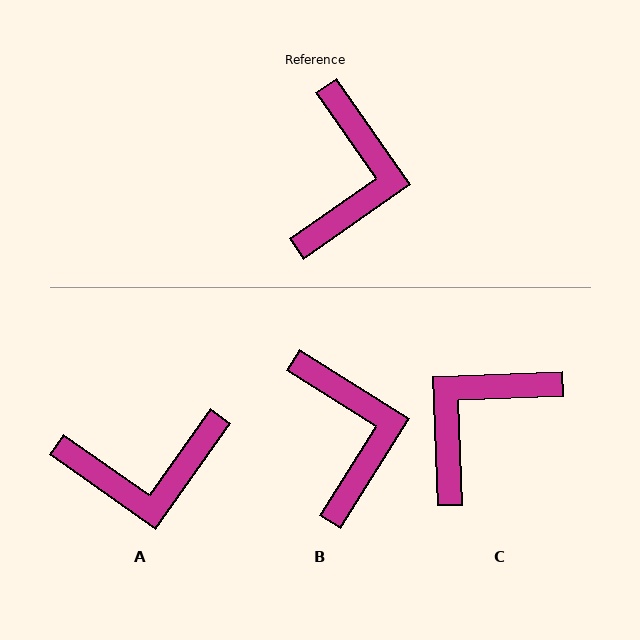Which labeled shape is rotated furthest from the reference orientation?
C, about 147 degrees away.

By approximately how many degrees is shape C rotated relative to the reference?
Approximately 147 degrees counter-clockwise.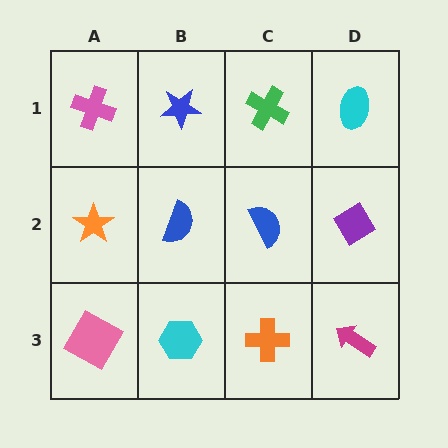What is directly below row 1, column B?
A blue semicircle.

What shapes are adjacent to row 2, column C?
A green cross (row 1, column C), an orange cross (row 3, column C), a blue semicircle (row 2, column B), a purple diamond (row 2, column D).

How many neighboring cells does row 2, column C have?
4.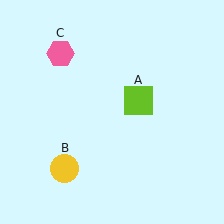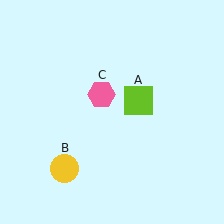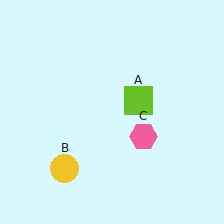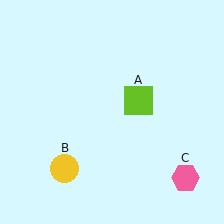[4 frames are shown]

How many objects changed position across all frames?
1 object changed position: pink hexagon (object C).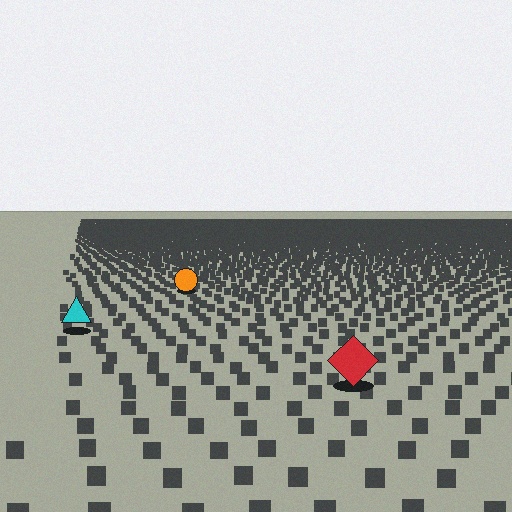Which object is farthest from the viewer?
The orange circle is farthest from the viewer. It appears smaller and the ground texture around it is denser.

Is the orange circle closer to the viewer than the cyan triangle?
No. The cyan triangle is closer — you can tell from the texture gradient: the ground texture is coarser near it.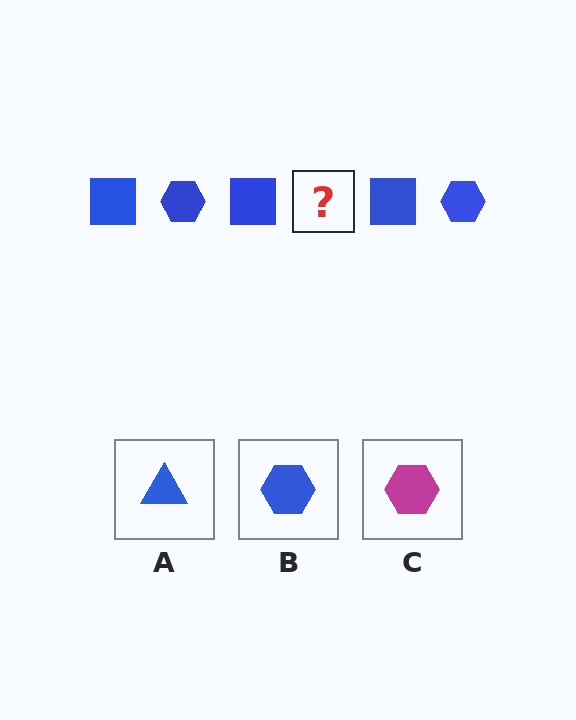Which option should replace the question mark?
Option B.